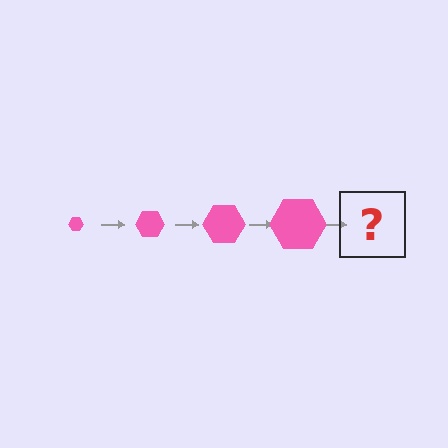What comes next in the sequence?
The next element should be a pink hexagon, larger than the previous one.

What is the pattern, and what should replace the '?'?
The pattern is that the hexagon gets progressively larger each step. The '?' should be a pink hexagon, larger than the previous one.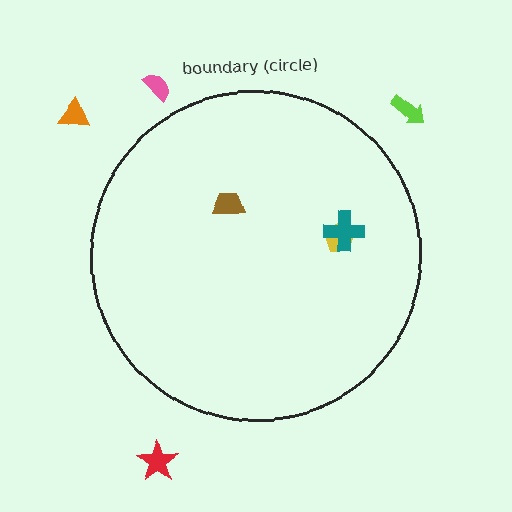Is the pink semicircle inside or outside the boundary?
Outside.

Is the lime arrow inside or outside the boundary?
Outside.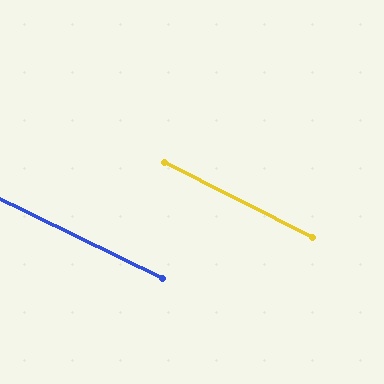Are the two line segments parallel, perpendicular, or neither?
Parallel — their directions differ by only 1.0°.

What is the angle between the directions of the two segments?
Approximately 1 degree.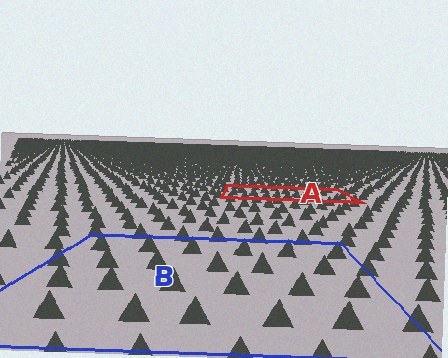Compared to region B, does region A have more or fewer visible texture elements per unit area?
Region A has more texture elements per unit area — they are packed more densely because it is farther away.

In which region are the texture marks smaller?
The texture marks are smaller in region A, because it is farther away.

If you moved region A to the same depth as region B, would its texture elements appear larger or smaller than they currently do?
They would appear larger. At a closer depth, the same texture elements are projected at a bigger on-screen size.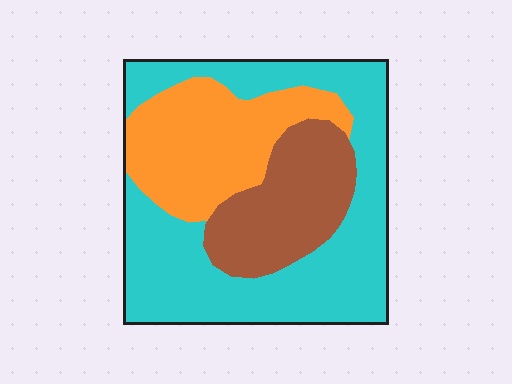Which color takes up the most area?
Cyan, at roughly 50%.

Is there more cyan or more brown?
Cyan.